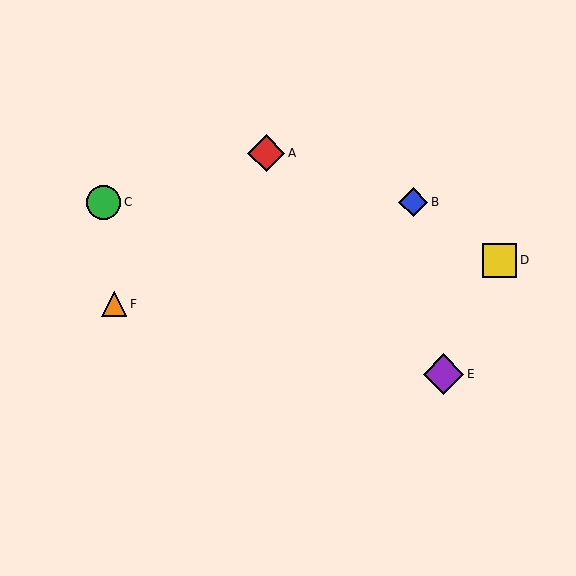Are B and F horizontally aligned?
No, B is at y≈202 and F is at y≈304.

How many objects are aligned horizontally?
2 objects (B, C) are aligned horizontally.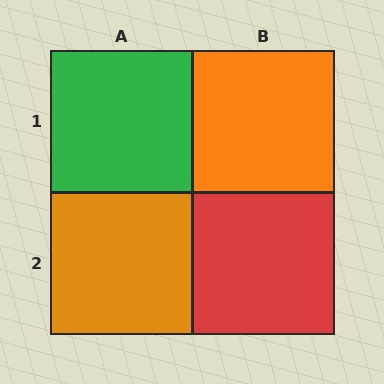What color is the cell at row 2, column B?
Red.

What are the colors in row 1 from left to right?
Green, orange.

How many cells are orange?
2 cells are orange.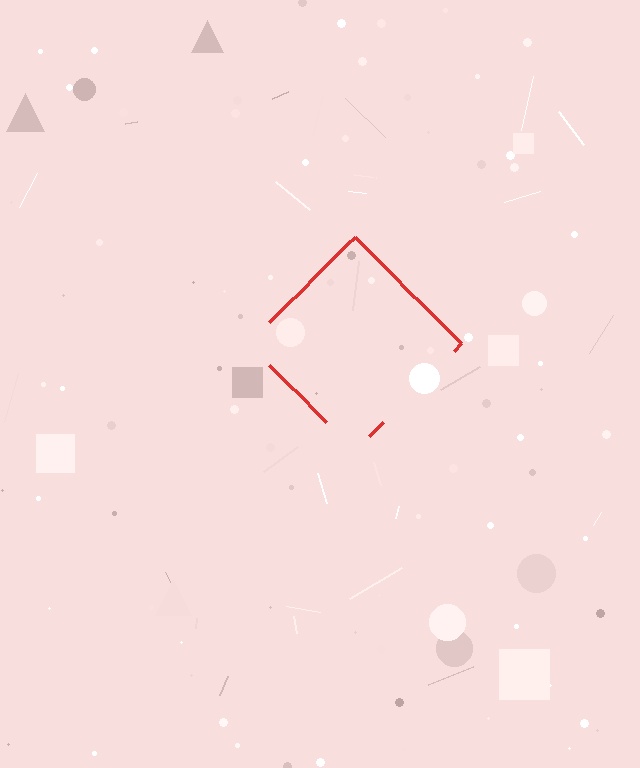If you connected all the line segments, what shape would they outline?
They would outline a diamond.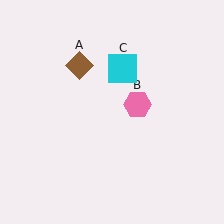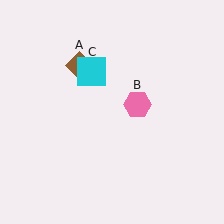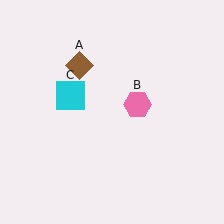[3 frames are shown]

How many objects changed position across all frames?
1 object changed position: cyan square (object C).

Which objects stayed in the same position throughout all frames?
Brown diamond (object A) and pink hexagon (object B) remained stationary.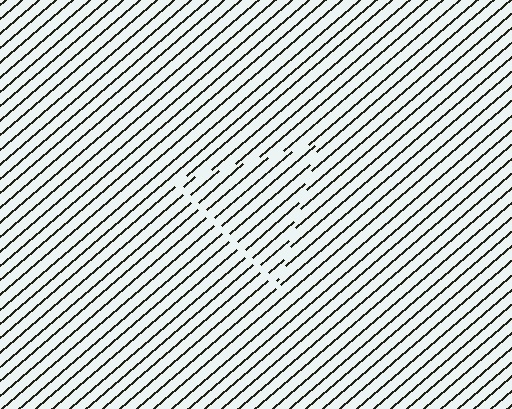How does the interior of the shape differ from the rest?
The interior of the shape contains the same grating, shifted by half a period — the contour is defined by the phase discontinuity where line-ends from the inner and outer gratings abut.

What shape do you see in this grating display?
An illusory triangle. The interior of the shape contains the same grating, shifted by half a period — the contour is defined by the phase discontinuity where line-ends from the inner and outer gratings abut.